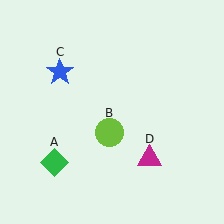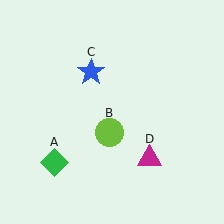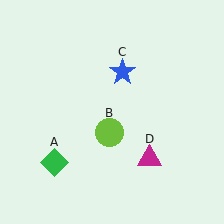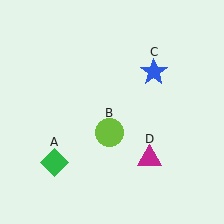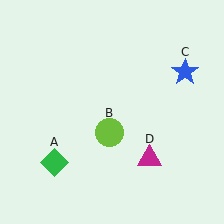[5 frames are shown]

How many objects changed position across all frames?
1 object changed position: blue star (object C).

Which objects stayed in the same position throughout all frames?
Green diamond (object A) and lime circle (object B) and magenta triangle (object D) remained stationary.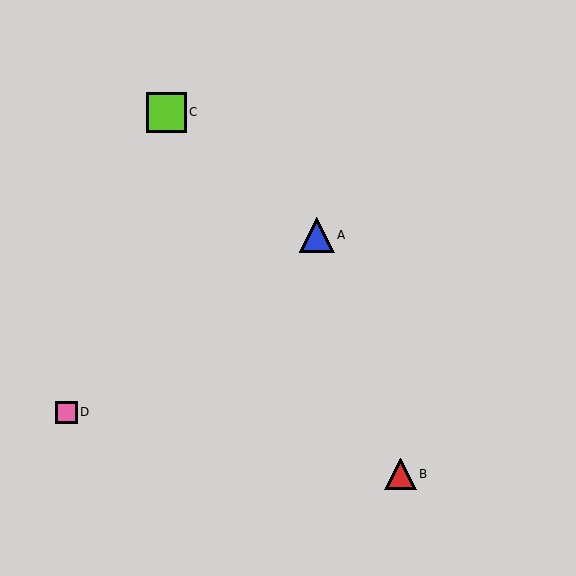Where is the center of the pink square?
The center of the pink square is at (66, 412).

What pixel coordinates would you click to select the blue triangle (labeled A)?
Click at (317, 235) to select the blue triangle A.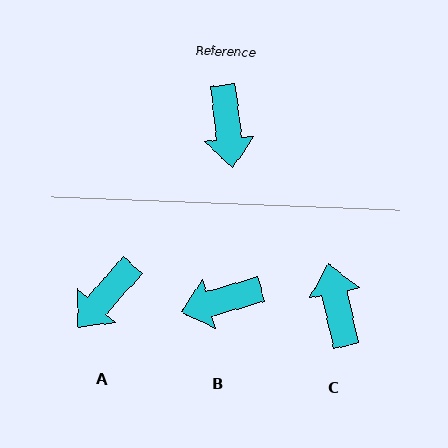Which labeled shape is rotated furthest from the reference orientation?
C, about 175 degrees away.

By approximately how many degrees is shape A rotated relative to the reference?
Approximately 49 degrees clockwise.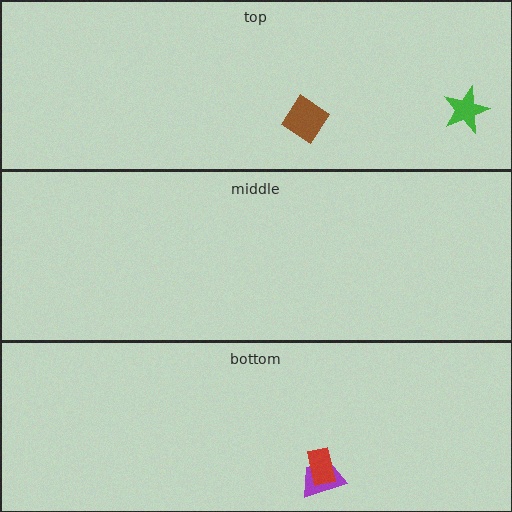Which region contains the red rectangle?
The bottom region.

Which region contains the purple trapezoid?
The bottom region.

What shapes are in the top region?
The green star, the brown diamond.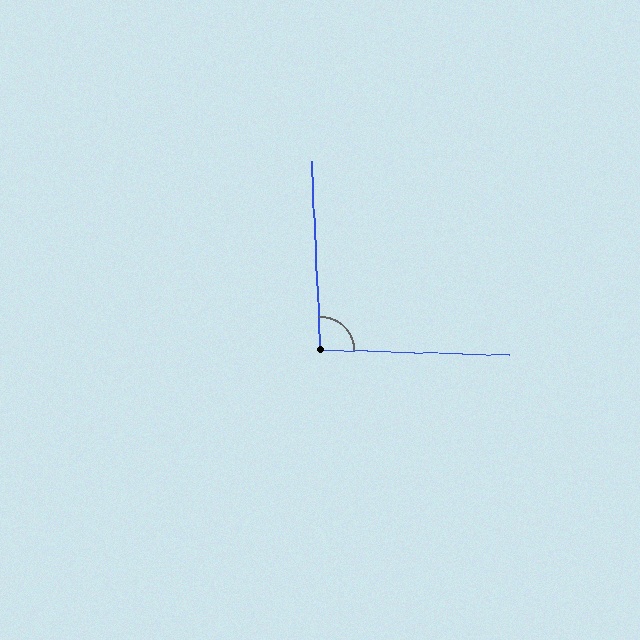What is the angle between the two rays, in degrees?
Approximately 94 degrees.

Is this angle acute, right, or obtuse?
It is approximately a right angle.